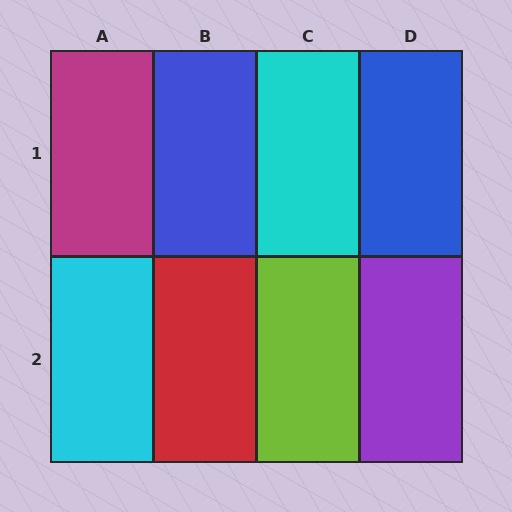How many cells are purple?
1 cell is purple.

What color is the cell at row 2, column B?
Red.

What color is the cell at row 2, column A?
Cyan.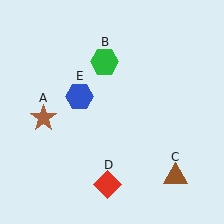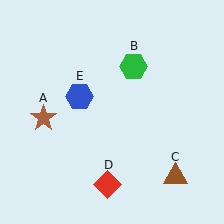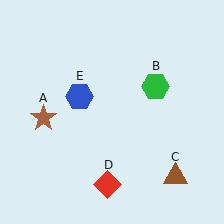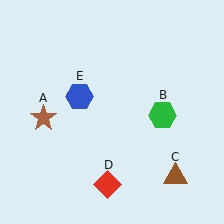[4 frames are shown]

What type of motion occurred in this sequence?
The green hexagon (object B) rotated clockwise around the center of the scene.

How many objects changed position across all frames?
1 object changed position: green hexagon (object B).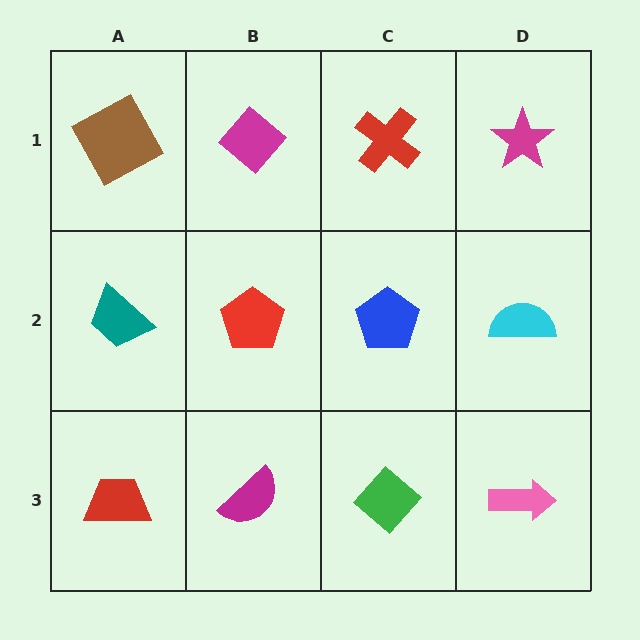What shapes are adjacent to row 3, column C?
A blue pentagon (row 2, column C), a magenta semicircle (row 3, column B), a pink arrow (row 3, column D).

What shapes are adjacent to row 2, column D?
A magenta star (row 1, column D), a pink arrow (row 3, column D), a blue pentagon (row 2, column C).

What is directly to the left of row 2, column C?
A red pentagon.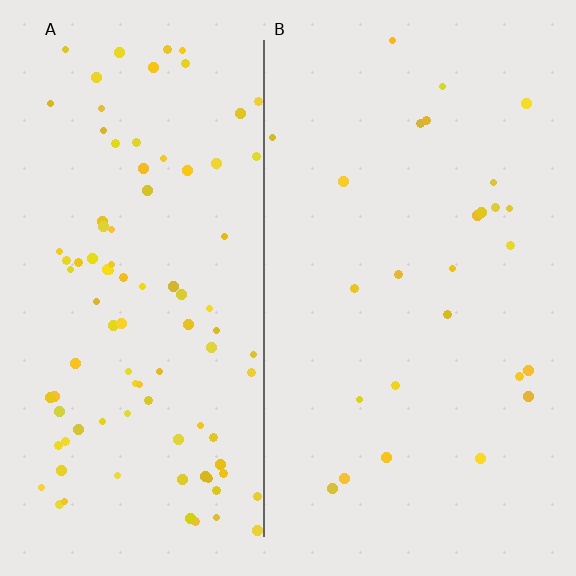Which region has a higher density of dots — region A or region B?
A (the left).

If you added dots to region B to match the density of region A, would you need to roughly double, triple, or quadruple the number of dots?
Approximately quadruple.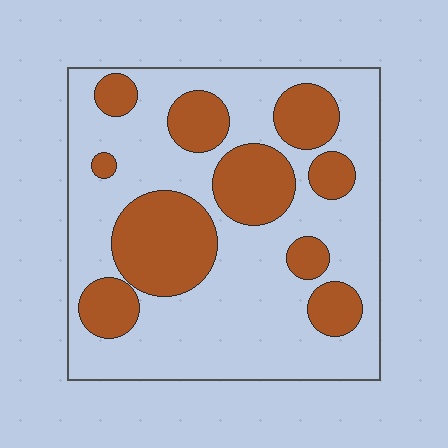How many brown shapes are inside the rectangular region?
10.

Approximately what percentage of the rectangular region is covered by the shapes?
Approximately 30%.